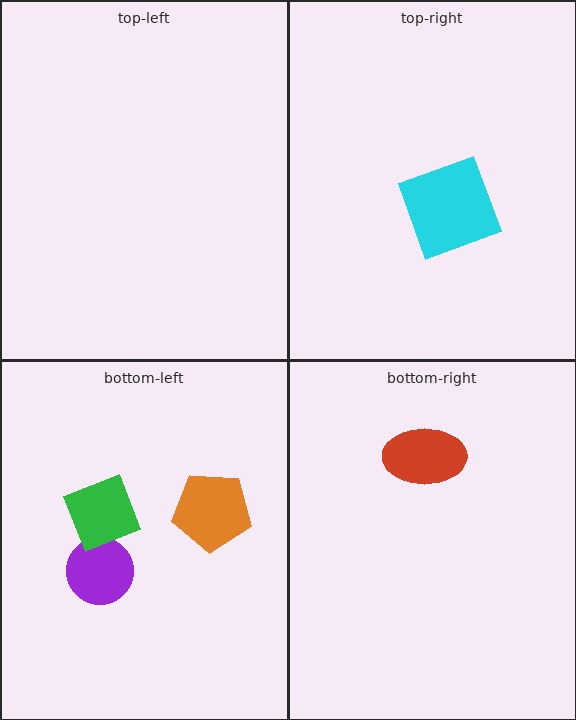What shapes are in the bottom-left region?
The purple circle, the green diamond, the orange pentagon.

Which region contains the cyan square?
The top-right region.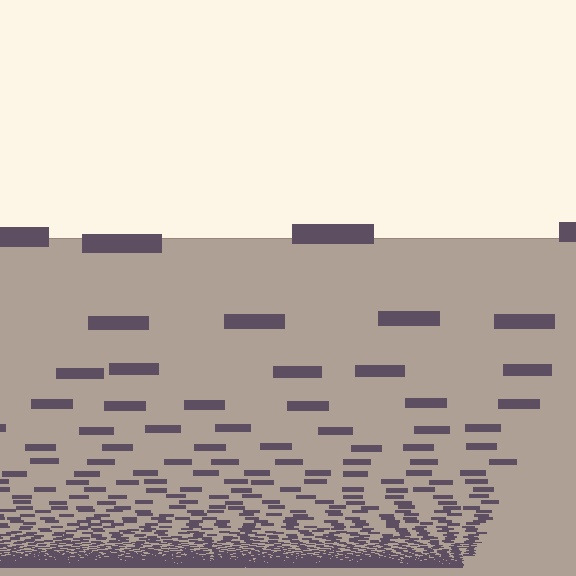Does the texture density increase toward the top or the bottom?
Density increases toward the bottom.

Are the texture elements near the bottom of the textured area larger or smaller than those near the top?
Smaller. The gradient is inverted — elements near the bottom are smaller and denser.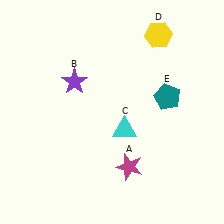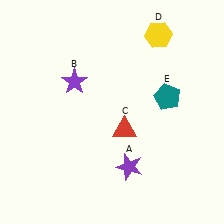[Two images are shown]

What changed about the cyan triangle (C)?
In Image 1, C is cyan. In Image 2, it changed to red.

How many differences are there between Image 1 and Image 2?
There are 2 differences between the two images.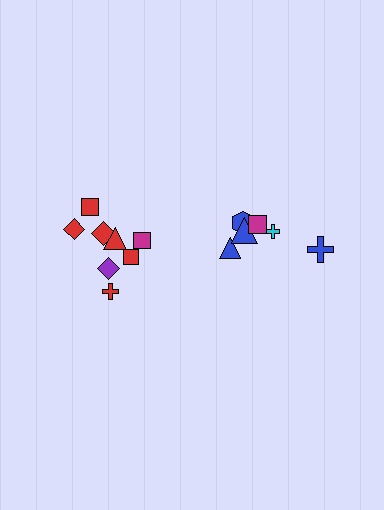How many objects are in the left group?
There are 8 objects.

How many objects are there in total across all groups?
There are 14 objects.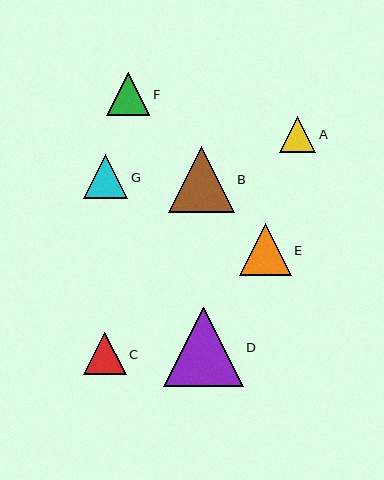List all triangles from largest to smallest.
From largest to smallest: D, B, E, G, F, C, A.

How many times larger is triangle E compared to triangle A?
Triangle E is approximately 1.4 times the size of triangle A.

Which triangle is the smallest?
Triangle A is the smallest with a size of approximately 36 pixels.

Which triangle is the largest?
Triangle D is the largest with a size of approximately 79 pixels.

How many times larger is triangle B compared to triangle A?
Triangle B is approximately 1.8 times the size of triangle A.